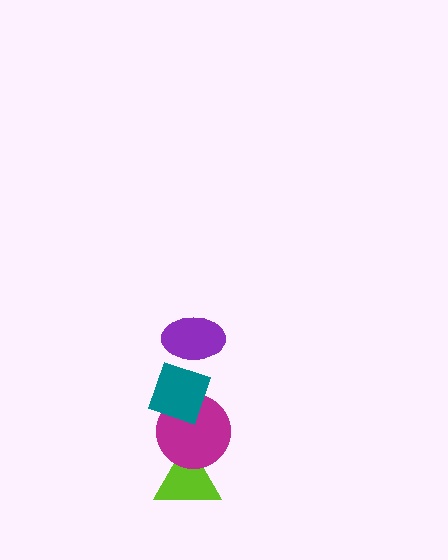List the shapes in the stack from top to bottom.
From top to bottom: the purple ellipse, the teal diamond, the magenta circle, the lime triangle.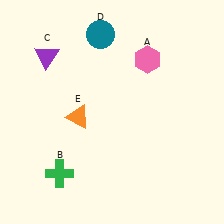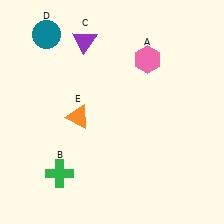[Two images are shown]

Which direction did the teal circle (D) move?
The teal circle (D) moved left.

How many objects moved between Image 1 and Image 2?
2 objects moved between the two images.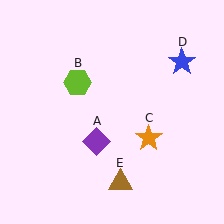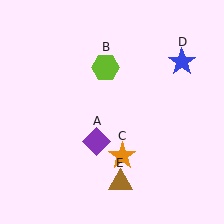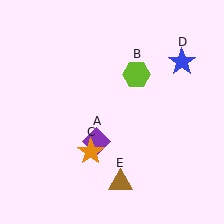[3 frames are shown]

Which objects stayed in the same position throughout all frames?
Purple diamond (object A) and blue star (object D) and brown triangle (object E) remained stationary.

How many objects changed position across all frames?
2 objects changed position: lime hexagon (object B), orange star (object C).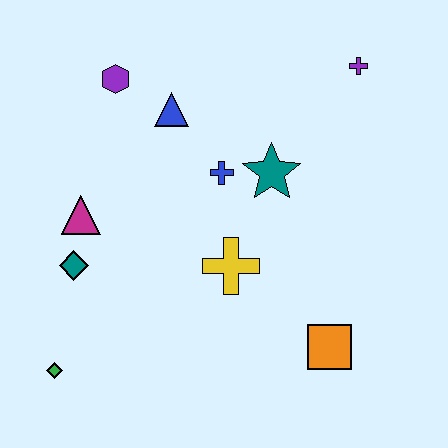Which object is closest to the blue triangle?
The purple hexagon is closest to the blue triangle.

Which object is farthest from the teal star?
The green diamond is farthest from the teal star.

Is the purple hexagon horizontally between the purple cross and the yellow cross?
No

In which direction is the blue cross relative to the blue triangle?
The blue cross is below the blue triangle.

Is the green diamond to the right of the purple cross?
No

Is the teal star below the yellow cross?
No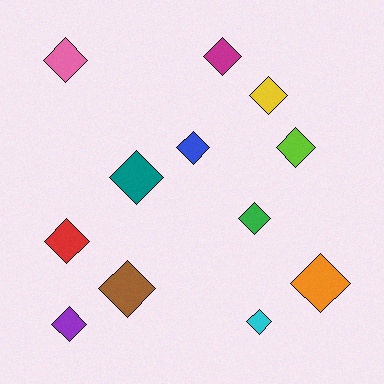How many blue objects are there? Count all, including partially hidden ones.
There is 1 blue object.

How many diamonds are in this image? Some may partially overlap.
There are 12 diamonds.